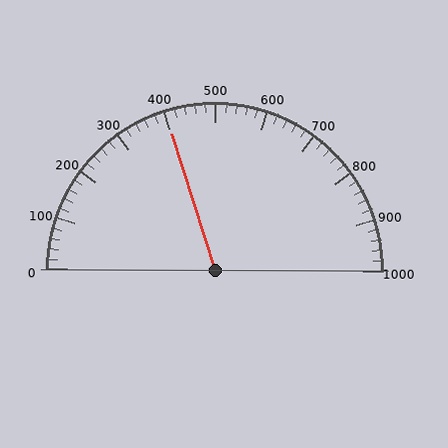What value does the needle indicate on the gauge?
The needle indicates approximately 400.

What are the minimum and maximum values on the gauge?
The gauge ranges from 0 to 1000.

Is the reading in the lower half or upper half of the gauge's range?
The reading is in the lower half of the range (0 to 1000).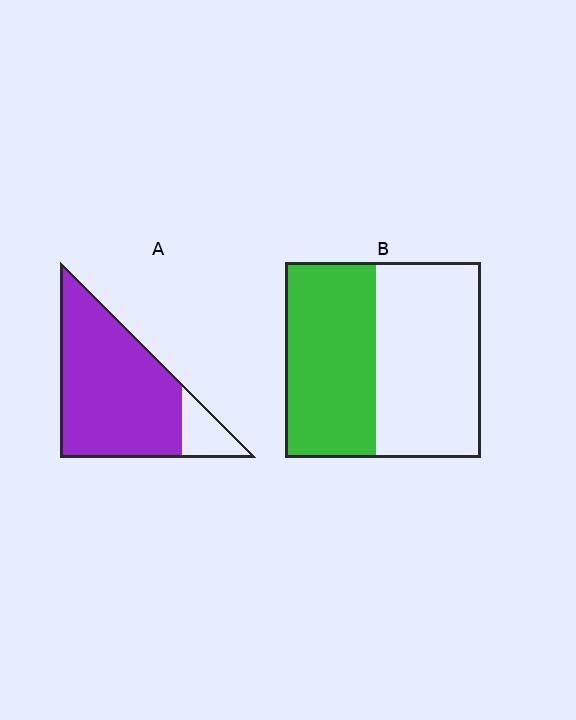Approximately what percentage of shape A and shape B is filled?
A is approximately 85% and B is approximately 45%.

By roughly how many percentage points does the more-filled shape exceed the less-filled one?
By roughly 40 percentage points (A over B).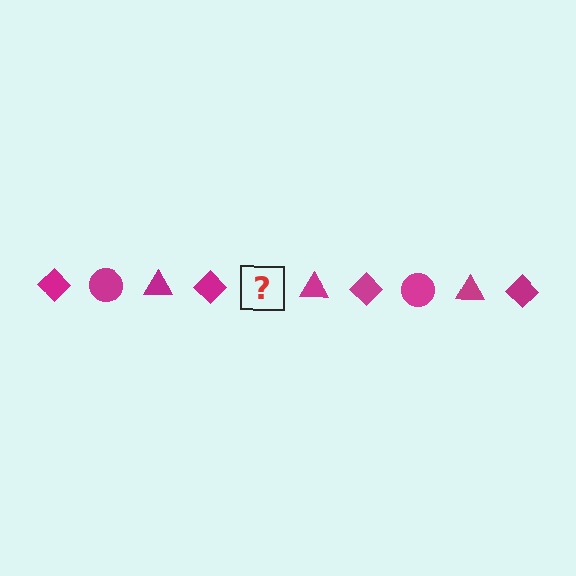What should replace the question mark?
The question mark should be replaced with a magenta circle.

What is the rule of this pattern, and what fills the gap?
The rule is that the pattern cycles through diamond, circle, triangle shapes in magenta. The gap should be filled with a magenta circle.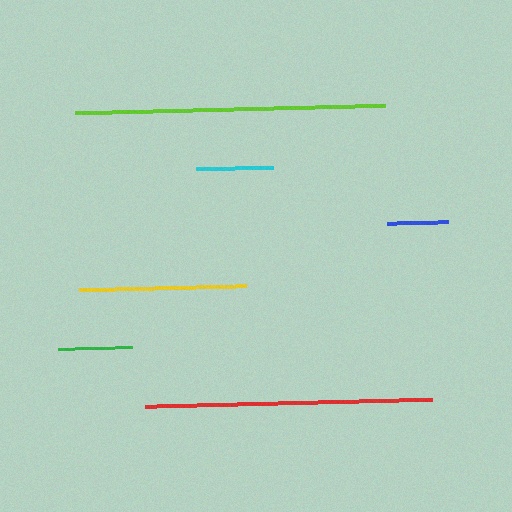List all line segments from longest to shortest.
From longest to shortest: lime, red, yellow, cyan, green, blue.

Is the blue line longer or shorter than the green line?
The green line is longer than the blue line.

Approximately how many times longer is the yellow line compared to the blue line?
The yellow line is approximately 2.8 times the length of the blue line.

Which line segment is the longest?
The lime line is the longest at approximately 310 pixels.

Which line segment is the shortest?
The blue line is the shortest at approximately 61 pixels.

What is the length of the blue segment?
The blue segment is approximately 61 pixels long.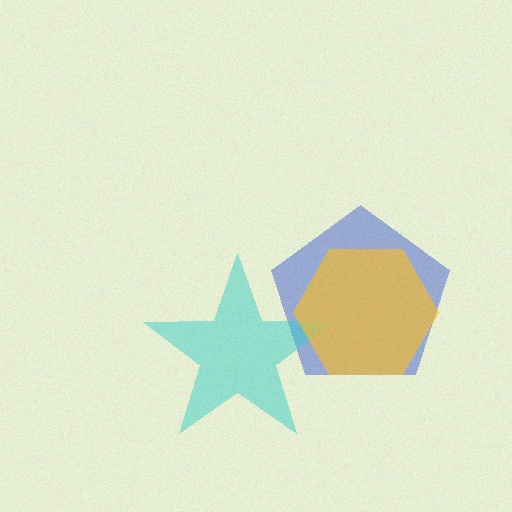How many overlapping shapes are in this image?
There are 3 overlapping shapes in the image.